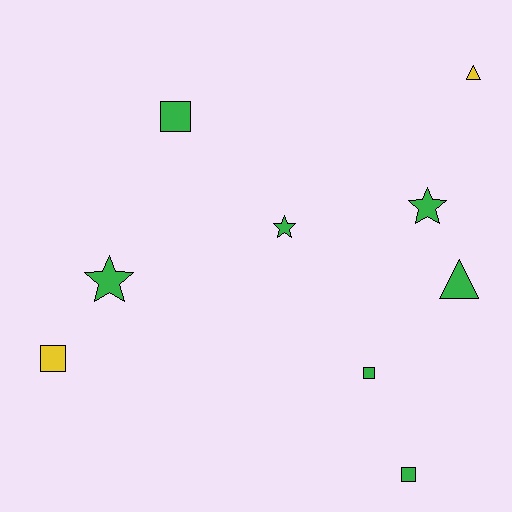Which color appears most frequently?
Green, with 7 objects.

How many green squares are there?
There are 3 green squares.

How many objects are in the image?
There are 9 objects.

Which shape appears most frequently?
Square, with 4 objects.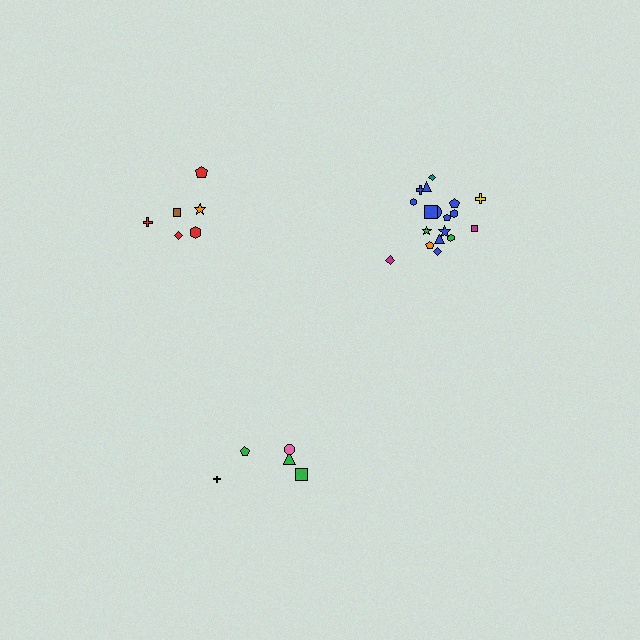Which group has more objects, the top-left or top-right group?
The top-right group.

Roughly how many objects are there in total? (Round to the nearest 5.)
Roughly 30 objects in total.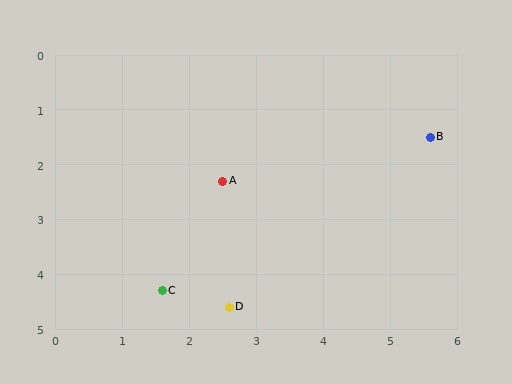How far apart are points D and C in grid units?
Points D and C are about 1.0 grid units apart.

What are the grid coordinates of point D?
Point D is at approximately (2.6, 4.6).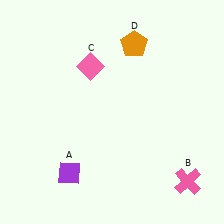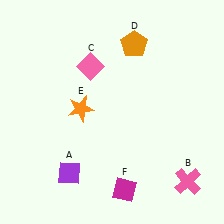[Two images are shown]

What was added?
An orange star (E), a magenta diamond (F) were added in Image 2.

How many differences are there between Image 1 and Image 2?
There are 2 differences between the two images.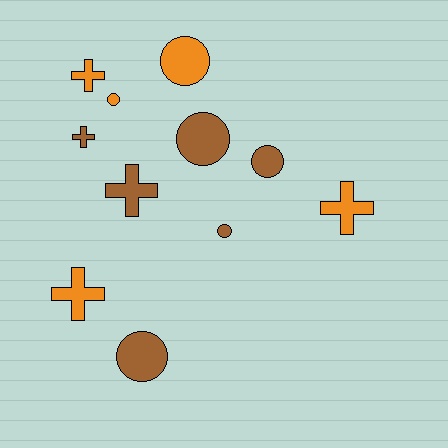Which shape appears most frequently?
Circle, with 6 objects.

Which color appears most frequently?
Brown, with 6 objects.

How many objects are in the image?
There are 11 objects.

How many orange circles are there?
There are 2 orange circles.